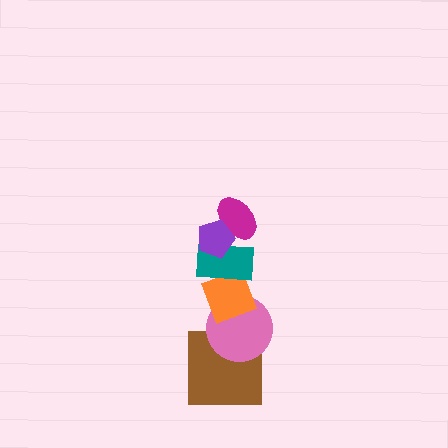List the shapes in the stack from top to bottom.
From top to bottom: the purple pentagon, the magenta ellipse, the teal rectangle, the orange diamond, the pink circle, the brown square.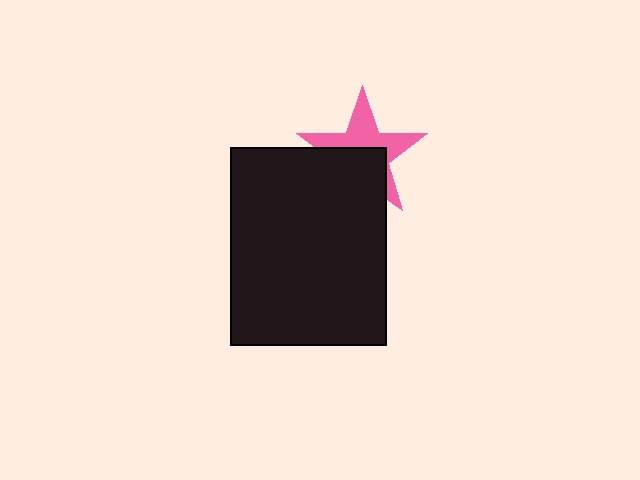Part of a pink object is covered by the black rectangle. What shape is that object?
It is a star.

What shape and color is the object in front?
The object in front is a black rectangle.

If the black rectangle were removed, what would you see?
You would see the complete pink star.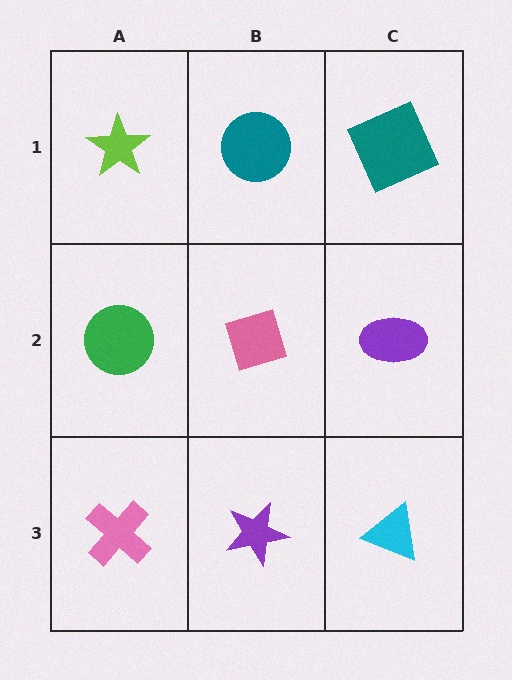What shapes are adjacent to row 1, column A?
A green circle (row 2, column A), a teal circle (row 1, column B).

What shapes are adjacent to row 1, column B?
A pink diamond (row 2, column B), a lime star (row 1, column A), a teal square (row 1, column C).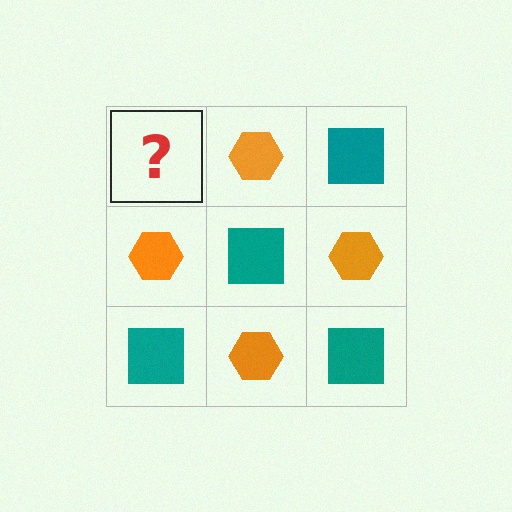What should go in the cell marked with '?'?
The missing cell should contain a teal square.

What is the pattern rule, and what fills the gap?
The rule is that it alternates teal square and orange hexagon in a checkerboard pattern. The gap should be filled with a teal square.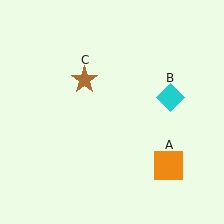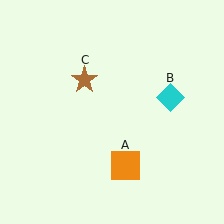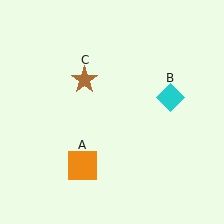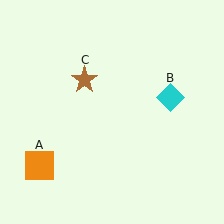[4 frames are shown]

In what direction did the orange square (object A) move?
The orange square (object A) moved left.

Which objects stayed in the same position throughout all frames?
Cyan diamond (object B) and brown star (object C) remained stationary.